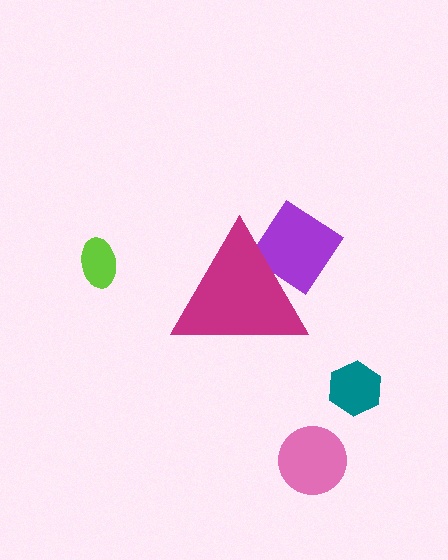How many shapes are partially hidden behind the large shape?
1 shape is partially hidden.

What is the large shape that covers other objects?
A magenta triangle.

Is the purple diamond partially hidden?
Yes, the purple diamond is partially hidden behind the magenta triangle.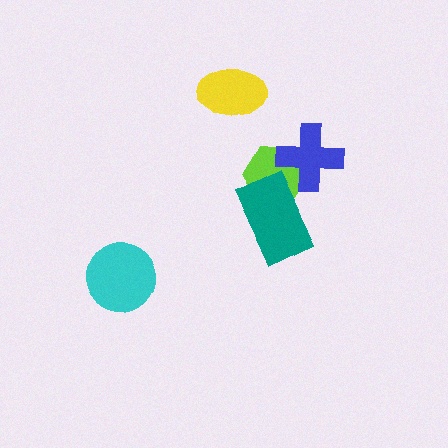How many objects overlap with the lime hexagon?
2 objects overlap with the lime hexagon.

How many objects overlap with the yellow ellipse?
0 objects overlap with the yellow ellipse.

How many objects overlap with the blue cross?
1 object overlaps with the blue cross.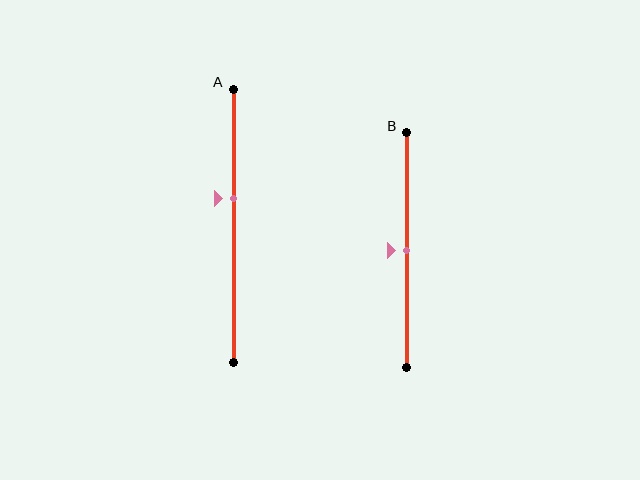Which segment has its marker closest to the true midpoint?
Segment B has its marker closest to the true midpoint.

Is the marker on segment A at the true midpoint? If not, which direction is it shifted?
No, the marker on segment A is shifted upward by about 10% of the segment length.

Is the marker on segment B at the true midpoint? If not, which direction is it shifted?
Yes, the marker on segment B is at the true midpoint.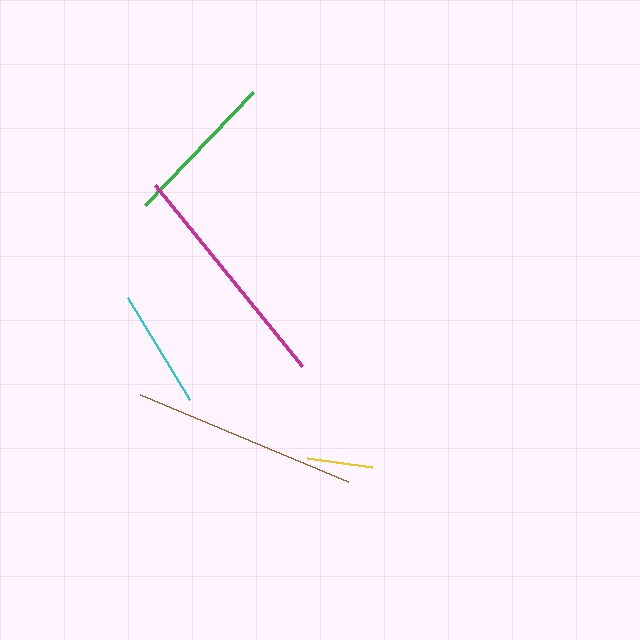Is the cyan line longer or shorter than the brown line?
The brown line is longer than the cyan line.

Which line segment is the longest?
The magenta line is the longest at approximately 233 pixels.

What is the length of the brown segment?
The brown segment is approximately 225 pixels long.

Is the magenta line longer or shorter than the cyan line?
The magenta line is longer than the cyan line.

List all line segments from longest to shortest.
From longest to shortest: magenta, brown, green, cyan, yellow.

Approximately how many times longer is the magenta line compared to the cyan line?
The magenta line is approximately 2.0 times the length of the cyan line.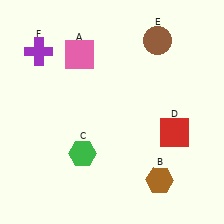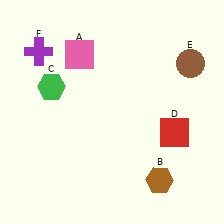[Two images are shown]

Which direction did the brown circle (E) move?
The brown circle (E) moved right.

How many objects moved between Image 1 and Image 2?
2 objects moved between the two images.